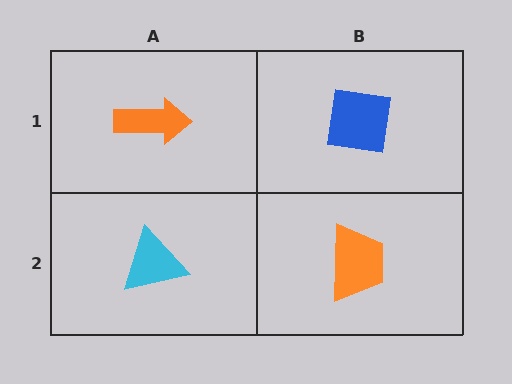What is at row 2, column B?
An orange trapezoid.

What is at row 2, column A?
A cyan triangle.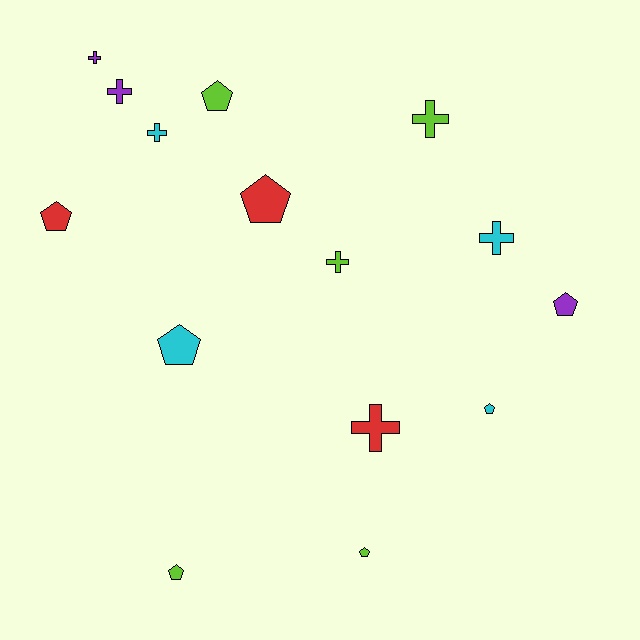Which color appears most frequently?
Lime, with 5 objects.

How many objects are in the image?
There are 15 objects.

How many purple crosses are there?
There are 2 purple crosses.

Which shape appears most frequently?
Pentagon, with 8 objects.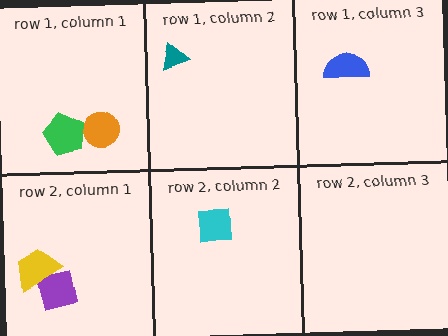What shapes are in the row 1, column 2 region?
The teal triangle.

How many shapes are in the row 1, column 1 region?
2.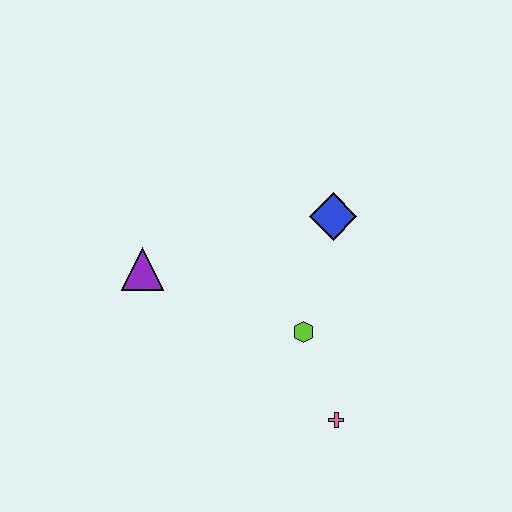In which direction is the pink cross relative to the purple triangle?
The pink cross is to the right of the purple triangle.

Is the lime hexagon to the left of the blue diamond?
Yes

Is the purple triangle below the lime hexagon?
No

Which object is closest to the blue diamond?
The lime hexagon is closest to the blue diamond.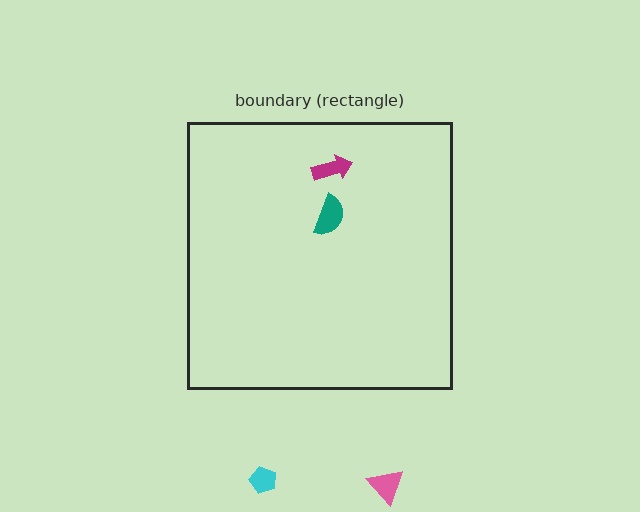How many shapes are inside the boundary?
2 inside, 2 outside.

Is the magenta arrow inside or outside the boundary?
Inside.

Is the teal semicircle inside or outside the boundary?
Inside.